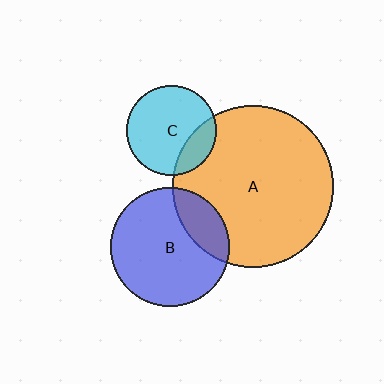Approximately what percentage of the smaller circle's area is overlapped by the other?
Approximately 20%.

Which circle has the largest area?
Circle A (orange).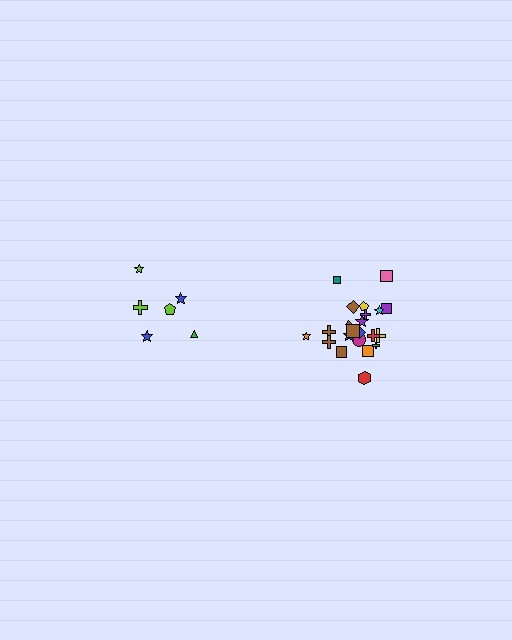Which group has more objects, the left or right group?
The right group.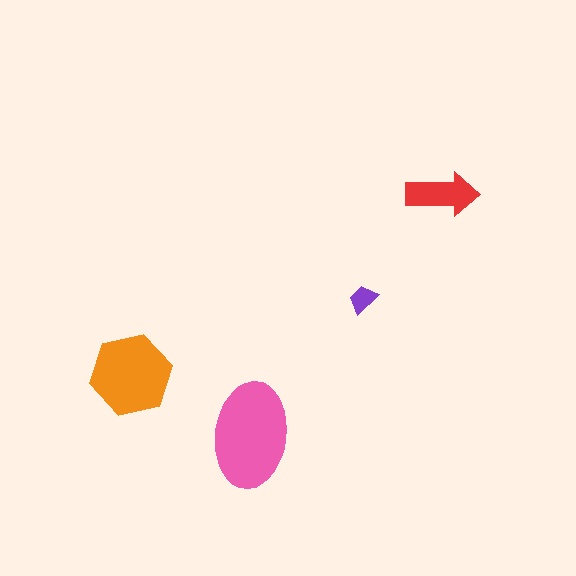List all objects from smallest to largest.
The purple trapezoid, the red arrow, the orange hexagon, the pink ellipse.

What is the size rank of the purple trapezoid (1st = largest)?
4th.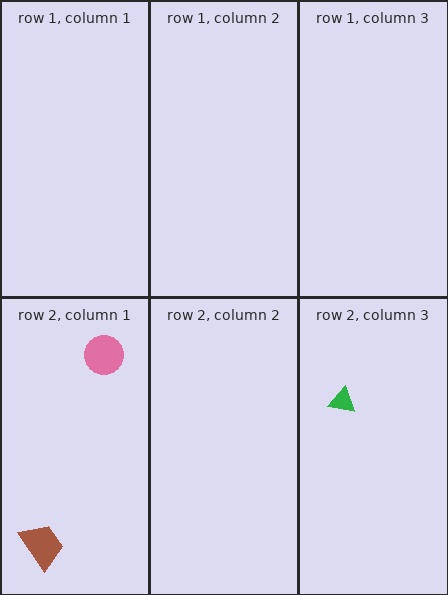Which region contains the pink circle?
The row 2, column 1 region.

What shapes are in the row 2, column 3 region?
The green triangle.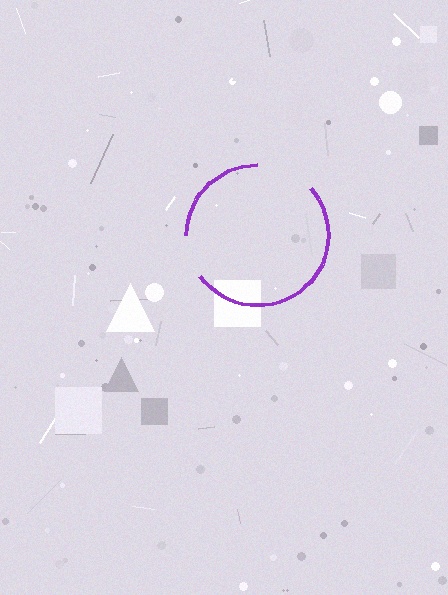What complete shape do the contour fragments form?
The contour fragments form a circle.